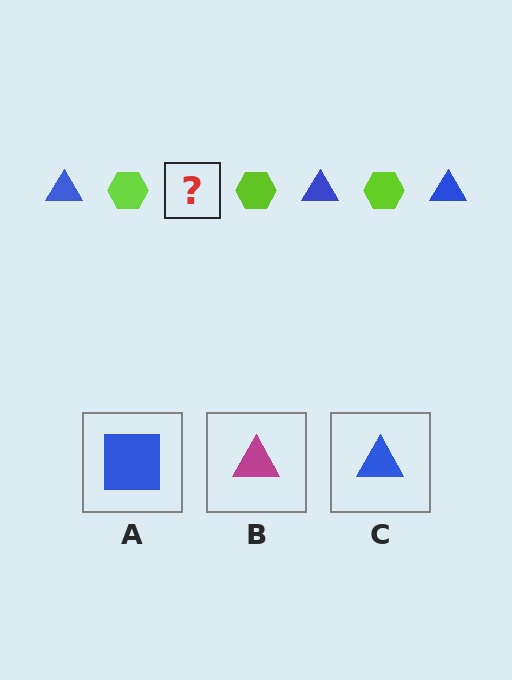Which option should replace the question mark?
Option C.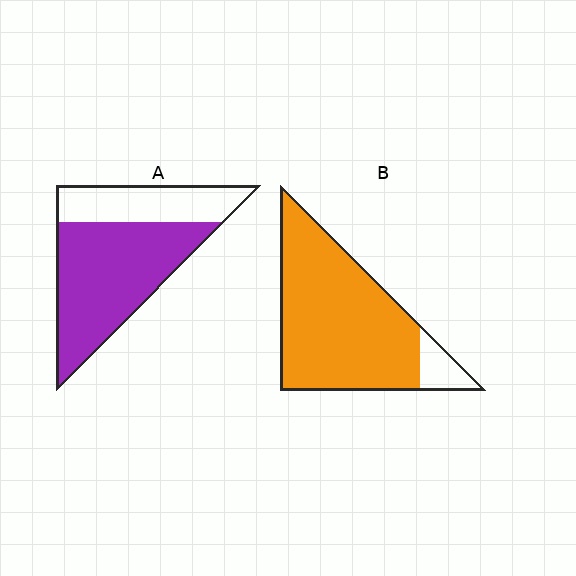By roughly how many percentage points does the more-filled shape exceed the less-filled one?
By roughly 20 percentage points (B over A).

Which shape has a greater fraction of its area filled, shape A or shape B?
Shape B.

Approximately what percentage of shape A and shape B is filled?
A is approximately 65% and B is approximately 90%.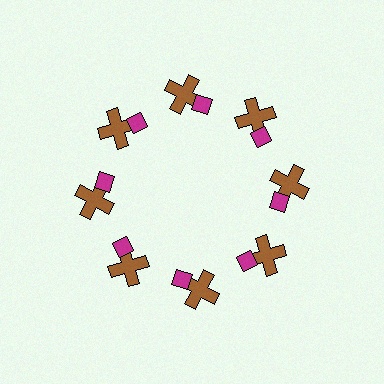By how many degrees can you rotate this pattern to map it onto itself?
The pattern maps onto itself every 45 degrees of rotation.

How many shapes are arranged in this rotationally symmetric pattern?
There are 16 shapes, arranged in 8 groups of 2.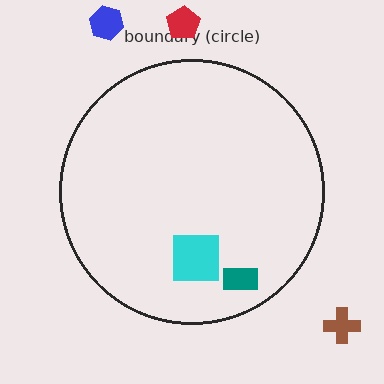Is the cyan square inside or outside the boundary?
Inside.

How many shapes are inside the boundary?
3 inside, 3 outside.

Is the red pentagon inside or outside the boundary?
Outside.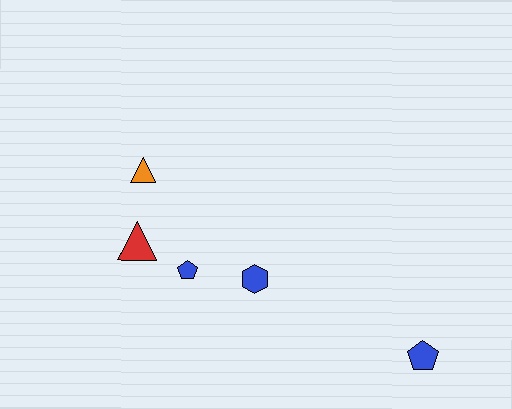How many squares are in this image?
There are no squares.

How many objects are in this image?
There are 5 objects.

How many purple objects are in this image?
There are no purple objects.